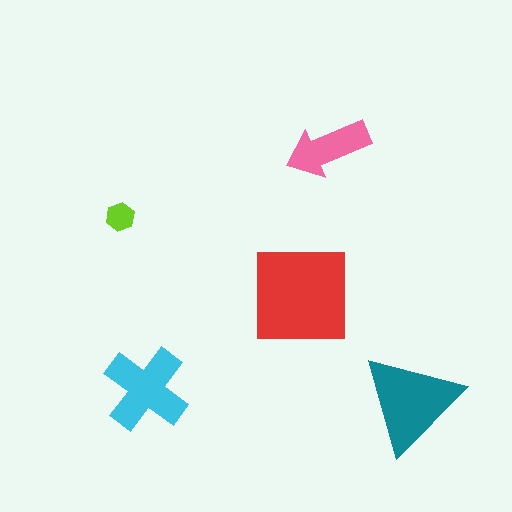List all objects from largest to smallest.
The red square, the teal triangle, the cyan cross, the pink arrow, the lime hexagon.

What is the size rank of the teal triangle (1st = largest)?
2nd.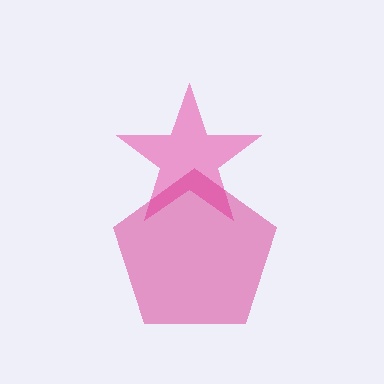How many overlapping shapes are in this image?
There are 2 overlapping shapes in the image.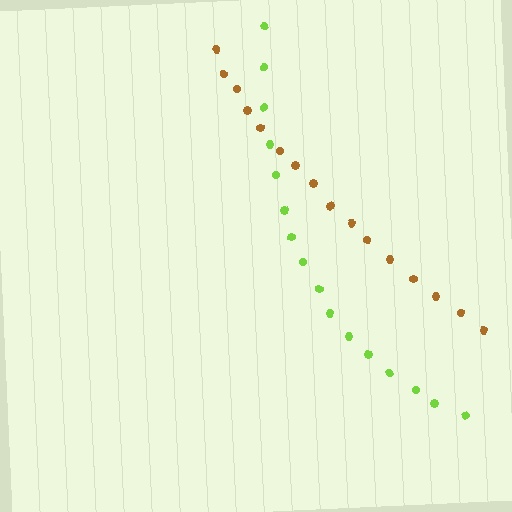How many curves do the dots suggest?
There are 2 distinct paths.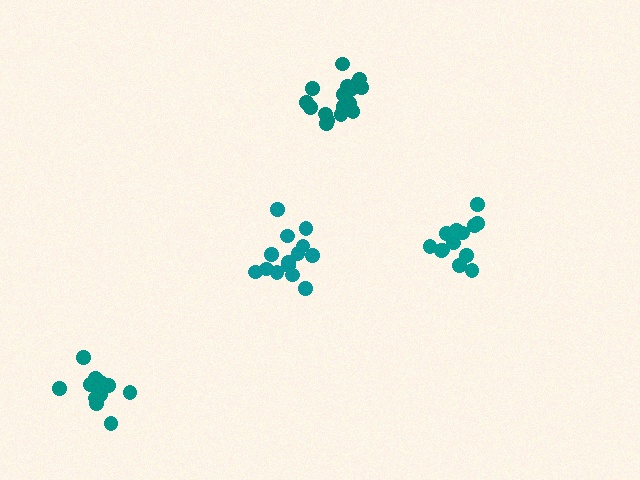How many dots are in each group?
Group 1: 17 dots, Group 2: 12 dots, Group 3: 13 dots, Group 4: 14 dots (56 total).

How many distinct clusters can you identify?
There are 4 distinct clusters.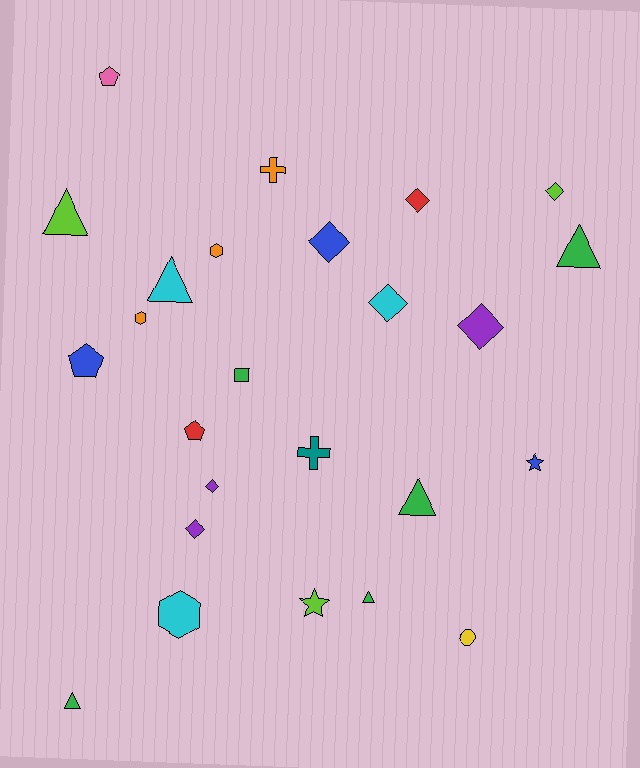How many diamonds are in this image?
There are 7 diamonds.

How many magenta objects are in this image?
There are no magenta objects.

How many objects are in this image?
There are 25 objects.